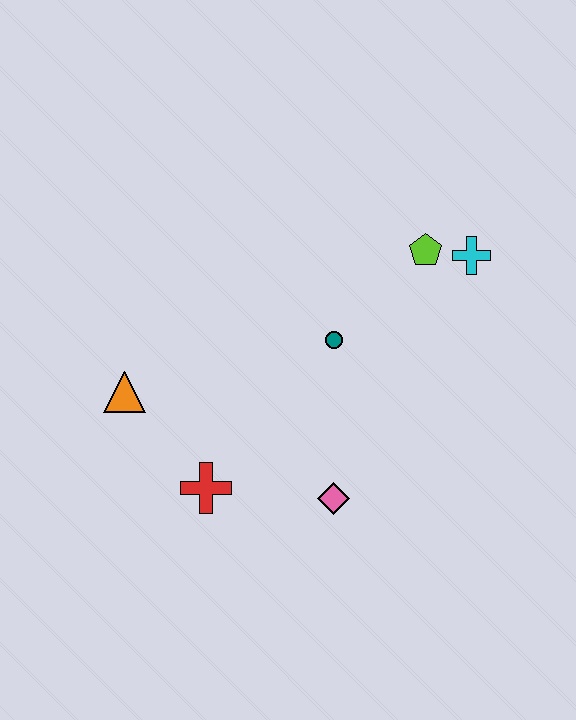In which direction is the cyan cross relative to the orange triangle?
The cyan cross is to the right of the orange triangle.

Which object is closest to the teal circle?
The lime pentagon is closest to the teal circle.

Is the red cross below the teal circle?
Yes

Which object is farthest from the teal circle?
The orange triangle is farthest from the teal circle.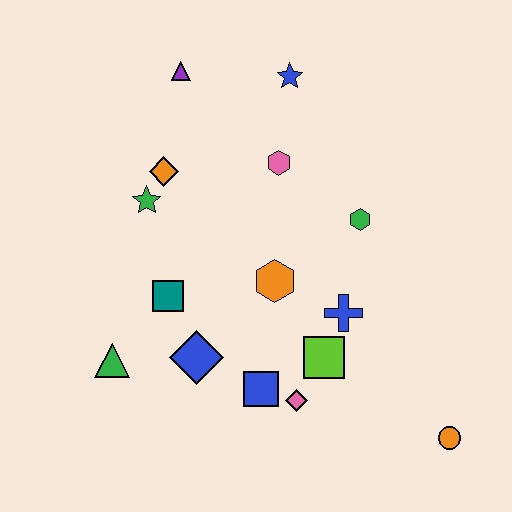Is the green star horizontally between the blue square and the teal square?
No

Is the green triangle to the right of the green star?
No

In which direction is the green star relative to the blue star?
The green star is to the left of the blue star.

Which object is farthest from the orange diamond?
The orange circle is farthest from the orange diamond.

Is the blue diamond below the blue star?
Yes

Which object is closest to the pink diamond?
The blue square is closest to the pink diamond.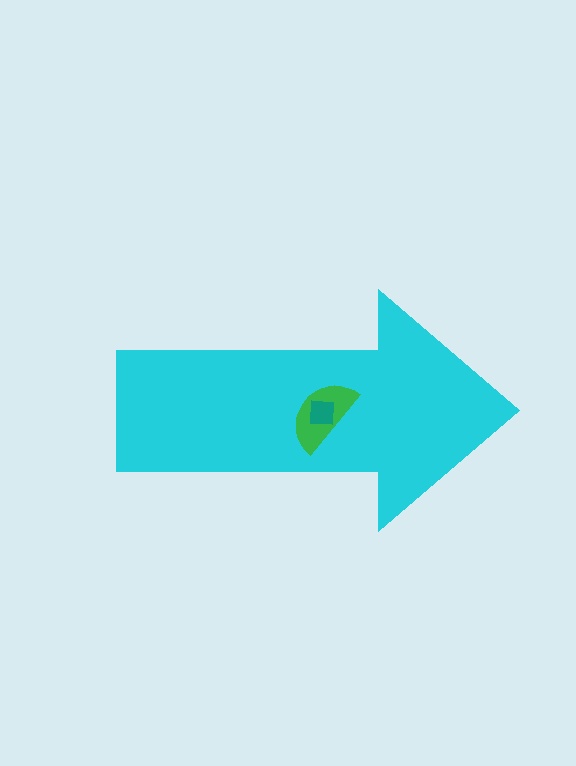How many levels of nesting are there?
3.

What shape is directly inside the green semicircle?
The teal square.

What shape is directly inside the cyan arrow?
The green semicircle.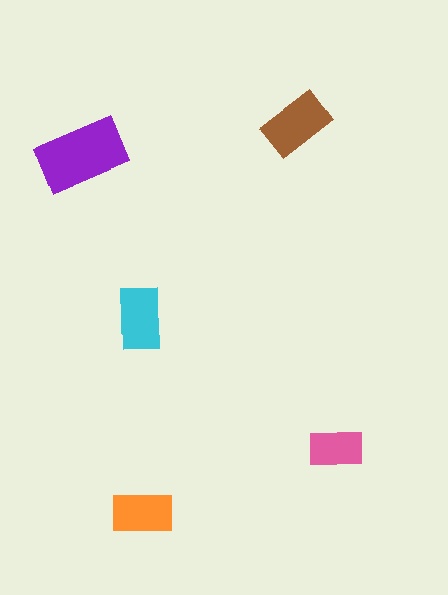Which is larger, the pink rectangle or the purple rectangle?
The purple one.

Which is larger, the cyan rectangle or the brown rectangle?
The brown one.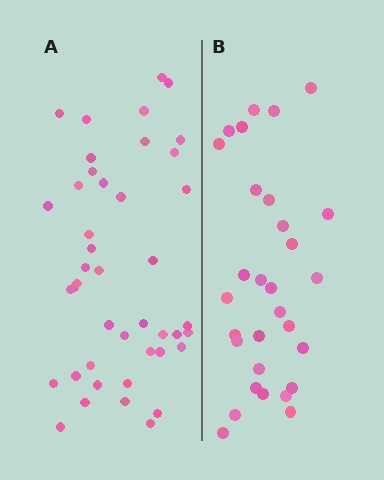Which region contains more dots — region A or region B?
Region A (the left region) has more dots.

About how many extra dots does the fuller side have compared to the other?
Region A has approximately 15 more dots than region B.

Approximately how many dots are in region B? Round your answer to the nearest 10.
About 30 dots.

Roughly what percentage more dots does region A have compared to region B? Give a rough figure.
About 45% more.